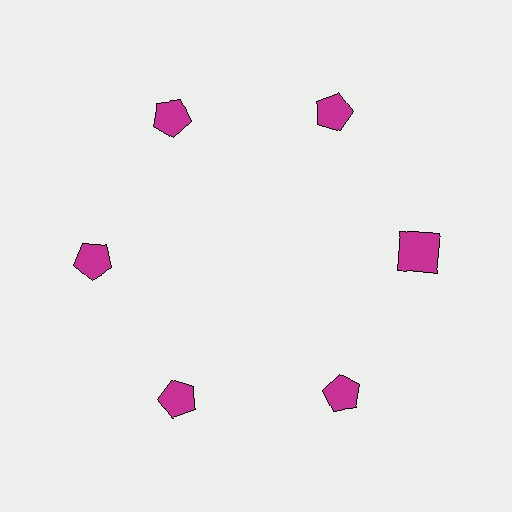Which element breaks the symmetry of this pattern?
The magenta square at roughly the 3 o'clock position breaks the symmetry. All other shapes are magenta pentagons.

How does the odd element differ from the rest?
It has a different shape: square instead of pentagon.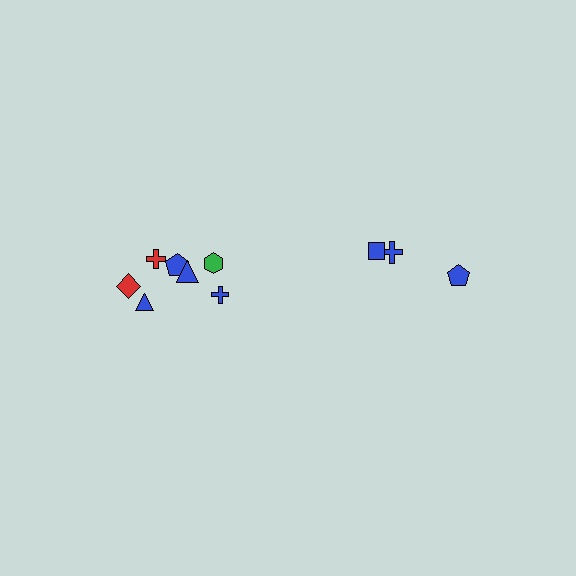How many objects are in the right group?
There are 3 objects.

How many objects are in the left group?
There are 7 objects.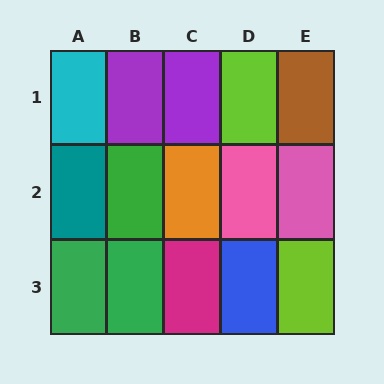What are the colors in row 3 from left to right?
Green, green, magenta, blue, lime.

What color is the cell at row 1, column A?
Cyan.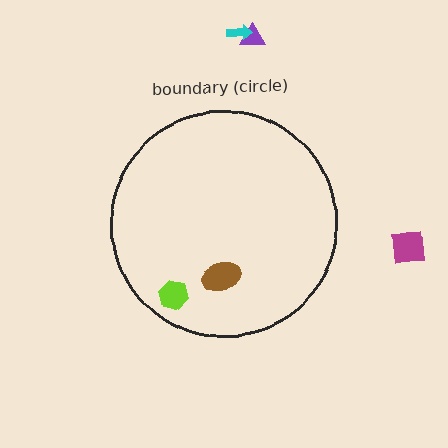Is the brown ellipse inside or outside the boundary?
Inside.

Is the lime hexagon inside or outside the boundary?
Inside.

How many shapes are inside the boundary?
2 inside, 3 outside.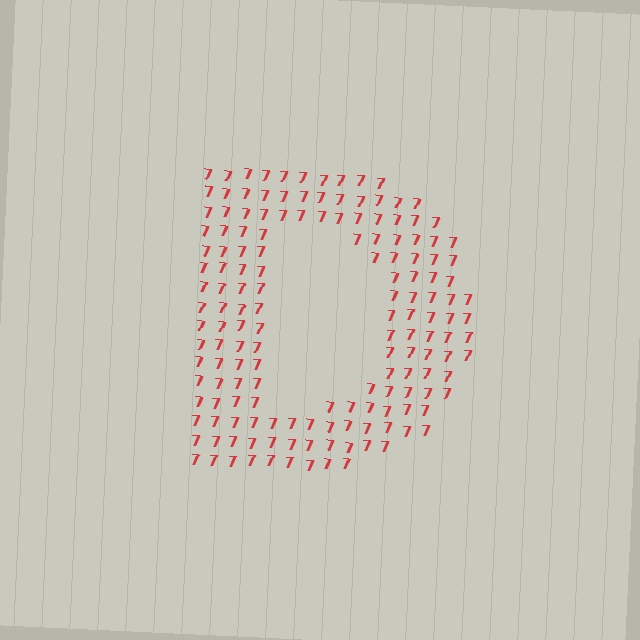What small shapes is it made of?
It is made of small digit 7's.